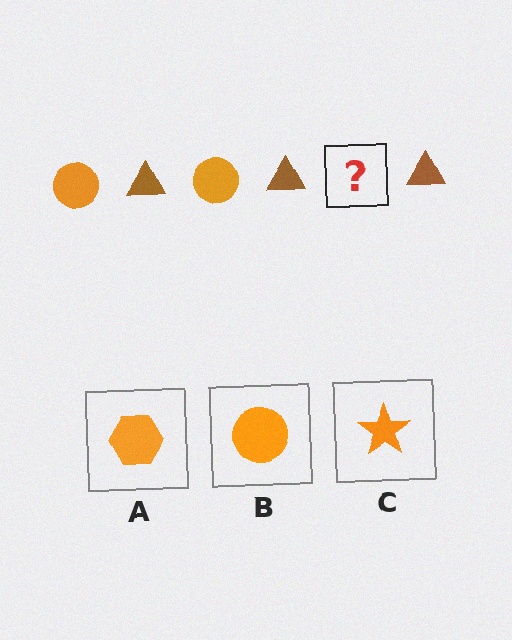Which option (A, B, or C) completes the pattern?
B.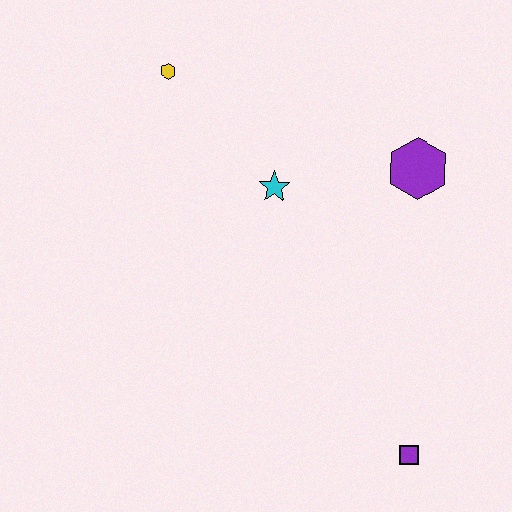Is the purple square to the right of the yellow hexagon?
Yes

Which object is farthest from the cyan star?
The purple square is farthest from the cyan star.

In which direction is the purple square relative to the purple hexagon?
The purple square is below the purple hexagon.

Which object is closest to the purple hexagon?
The cyan star is closest to the purple hexagon.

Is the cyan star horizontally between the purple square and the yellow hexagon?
Yes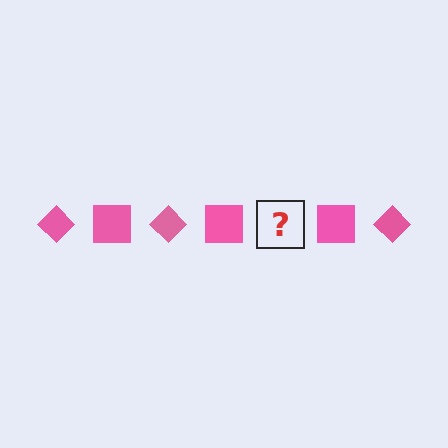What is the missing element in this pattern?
The missing element is a pink diamond.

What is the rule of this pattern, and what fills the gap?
The rule is that the pattern cycles through diamond, square shapes in pink. The gap should be filled with a pink diamond.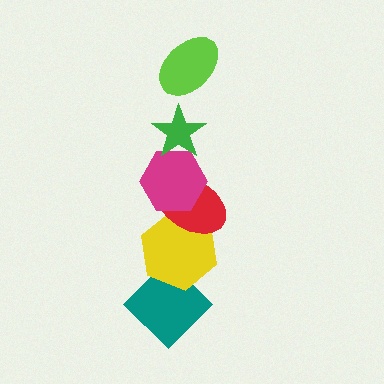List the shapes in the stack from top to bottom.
From top to bottom: the lime ellipse, the green star, the magenta hexagon, the red ellipse, the yellow hexagon, the teal diamond.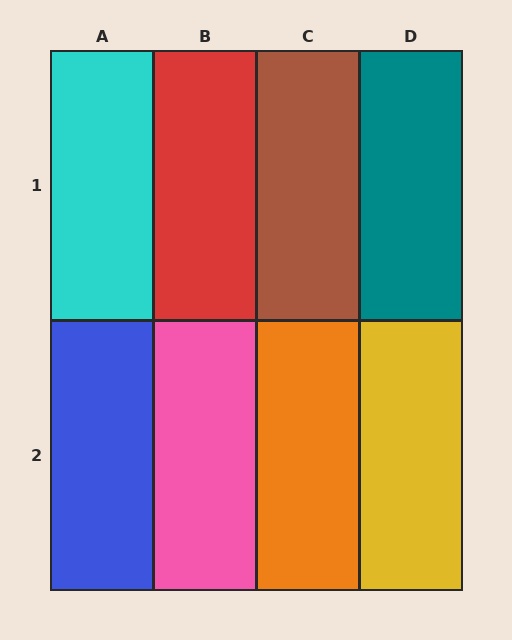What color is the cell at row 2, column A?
Blue.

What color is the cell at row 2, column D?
Yellow.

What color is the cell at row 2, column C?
Orange.